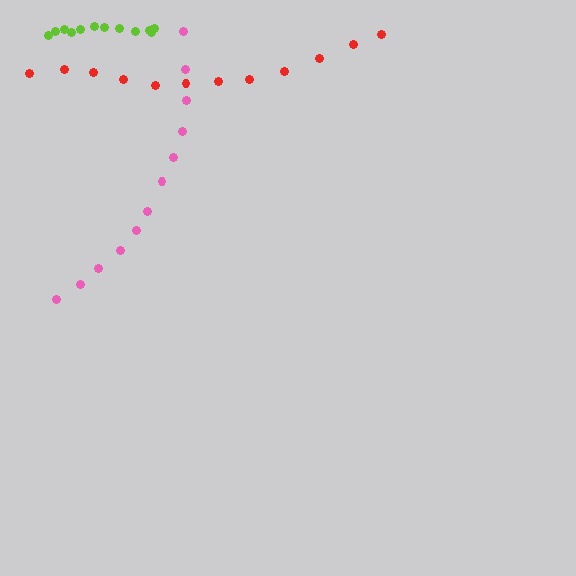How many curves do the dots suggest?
There are 3 distinct paths.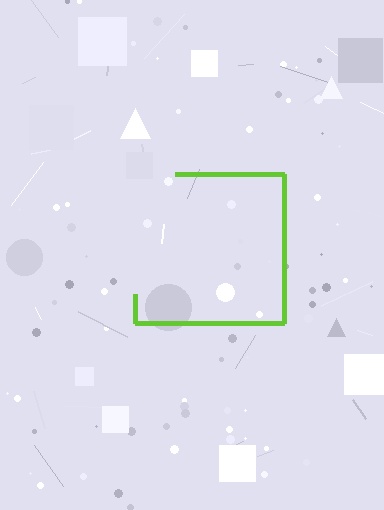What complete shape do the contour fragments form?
The contour fragments form a square.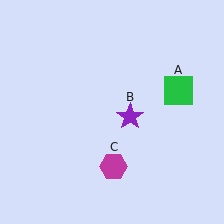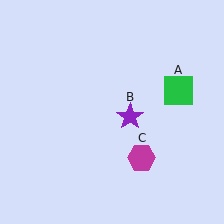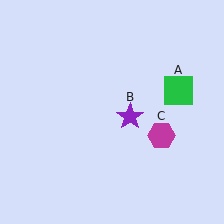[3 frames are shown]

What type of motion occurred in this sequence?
The magenta hexagon (object C) rotated counterclockwise around the center of the scene.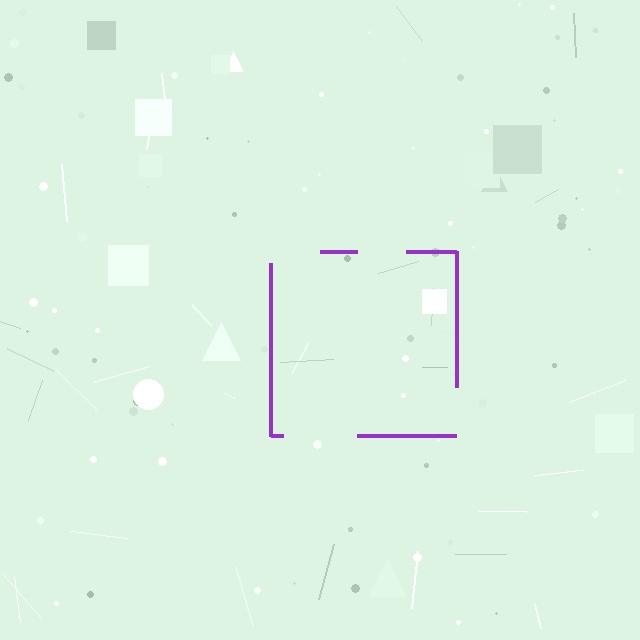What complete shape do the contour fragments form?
The contour fragments form a square.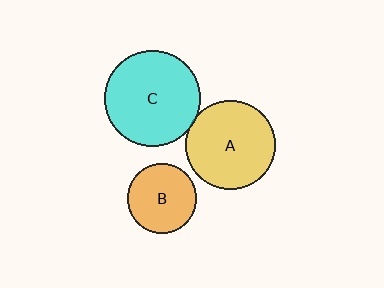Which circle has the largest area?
Circle C (cyan).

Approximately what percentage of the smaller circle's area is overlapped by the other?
Approximately 5%.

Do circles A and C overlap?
Yes.